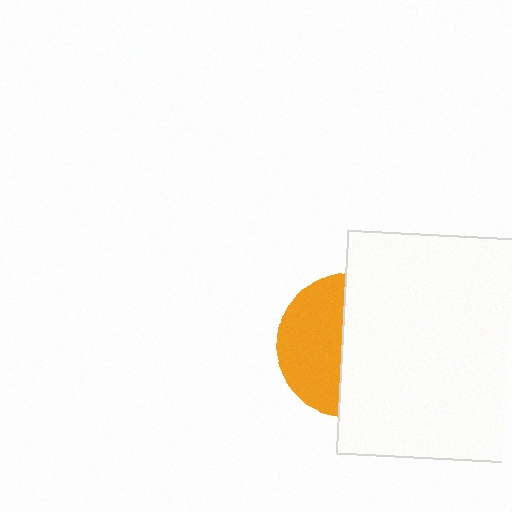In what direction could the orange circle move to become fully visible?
The orange circle could move left. That would shift it out from behind the white rectangle entirely.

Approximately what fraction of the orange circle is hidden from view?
Roughly 57% of the orange circle is hidden behind the white rectangle.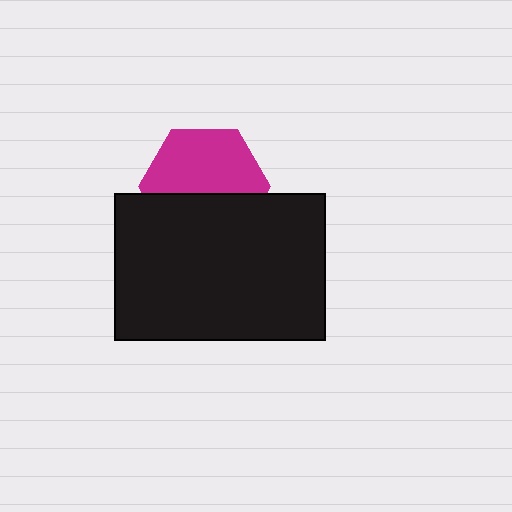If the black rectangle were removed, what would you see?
You would see the complete magenta hexagon.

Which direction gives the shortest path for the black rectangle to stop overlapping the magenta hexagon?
Moving down gives the shortest separation.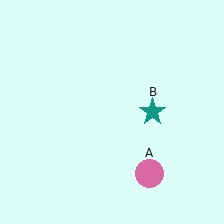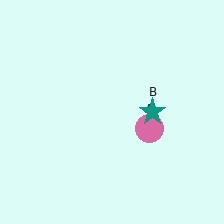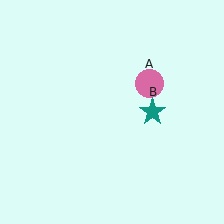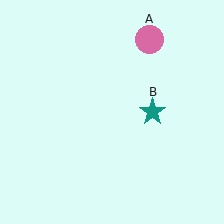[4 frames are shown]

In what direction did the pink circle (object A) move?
The pink circle (object A) moved up.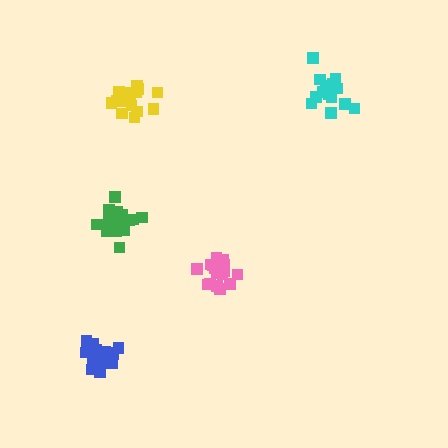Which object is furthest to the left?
The blue cluster is leftmost.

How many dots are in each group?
Group 1: 16 dots, Group 2: 18 dots, Group 3: 19 dots, Group 4: 15 dots, Group 5: 18 dots (86 total).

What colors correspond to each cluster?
The clusters are colored: blue, pink, green, yellow, cyan.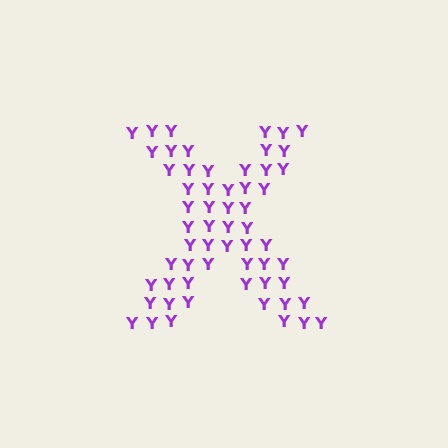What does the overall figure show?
The overall figure shows the letter X.